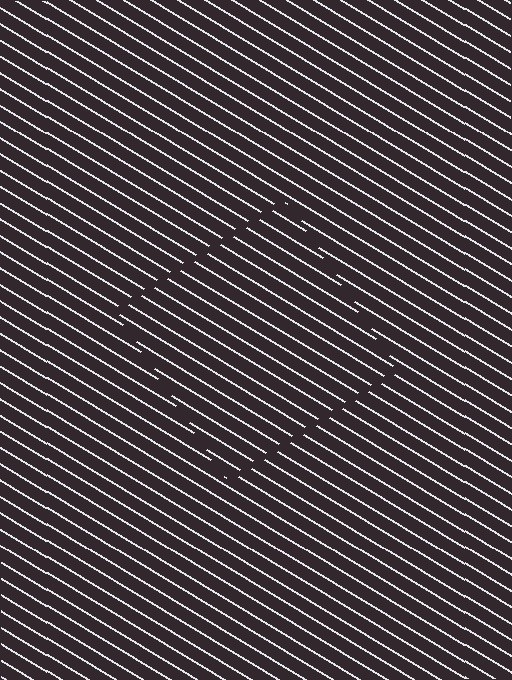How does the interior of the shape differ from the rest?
The interior of the shape contains the same grating, shifted by half a period — the contour is defined by the phase discontinuity where line-ends from the inner and outer gratings abut.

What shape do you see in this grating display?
An illusory square. The interior of the shape contains the same grating, shifted by half a period — the contour is defined by the phase discontinuity where line-ends from the inner and outer gratings abut.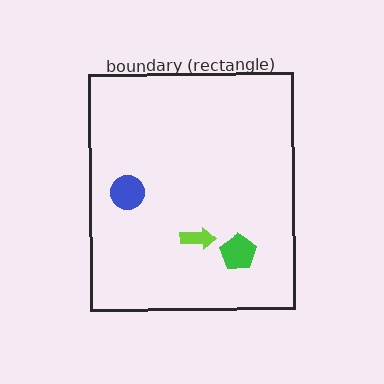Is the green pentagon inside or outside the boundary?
Inside.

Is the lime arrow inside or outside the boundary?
Inside.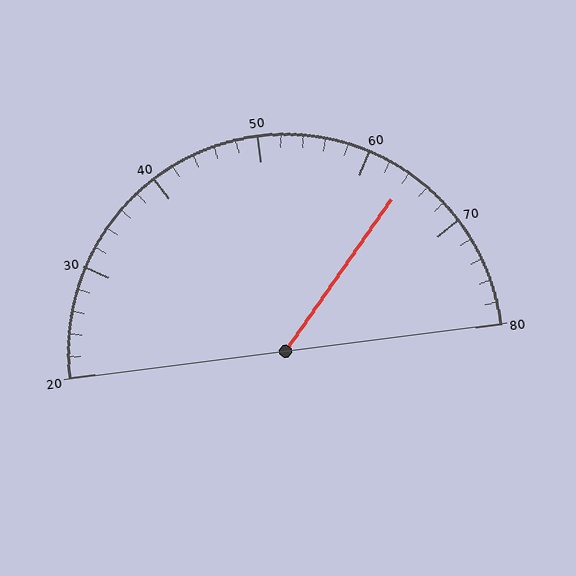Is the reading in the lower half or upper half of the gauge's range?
The reading is in the upper half of the range (20 to 80).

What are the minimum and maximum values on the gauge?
The gauge ranges from 20 to 80.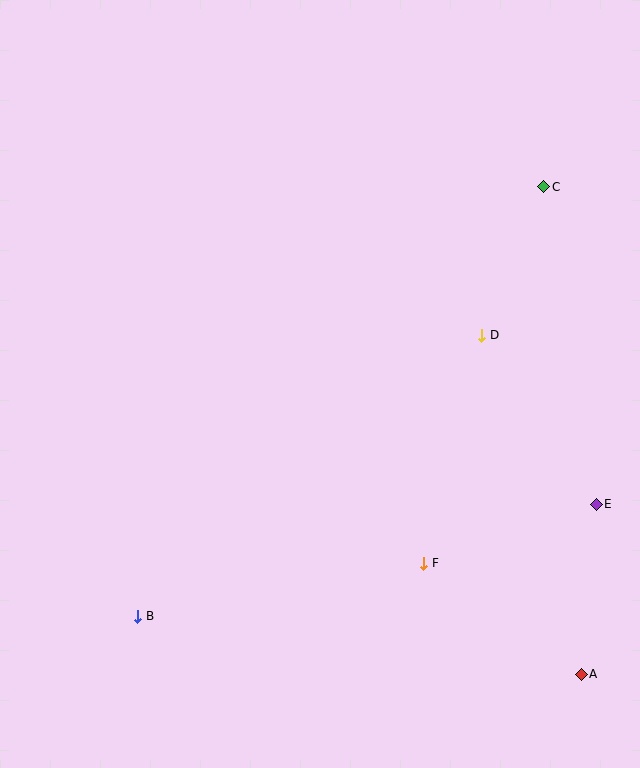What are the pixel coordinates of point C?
Point C is at (544, 187).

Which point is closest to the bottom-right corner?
Point A is closest to the bottom-right corner.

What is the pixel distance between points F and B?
The distance between F and B is 291 pixels.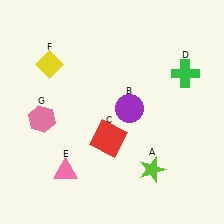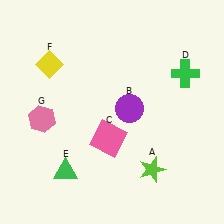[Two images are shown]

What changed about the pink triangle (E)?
In Image 1, E is pink. In Image 2, it changed to green.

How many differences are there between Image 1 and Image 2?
There are 2 differences between the two images.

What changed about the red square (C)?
In Image 1, C is red. In Image 2, it changed to pink.